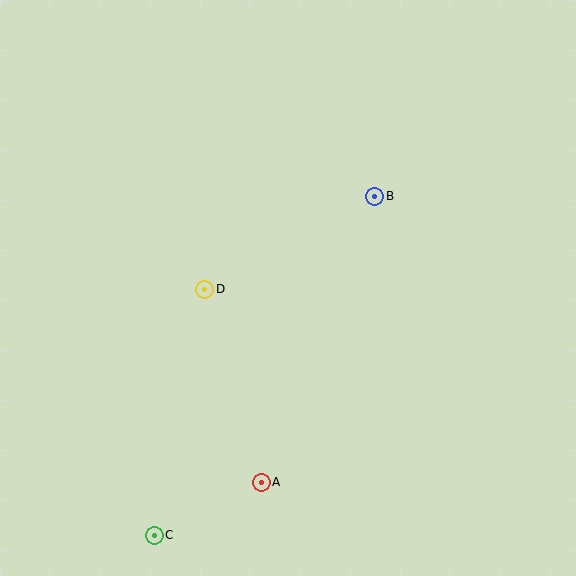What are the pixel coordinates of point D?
Point D is at (205, 289).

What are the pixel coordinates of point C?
Point C is at (154, 535).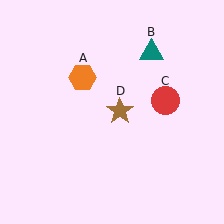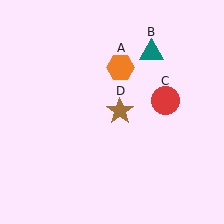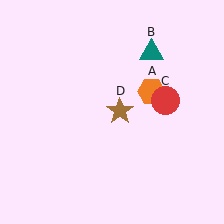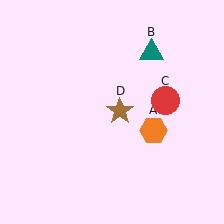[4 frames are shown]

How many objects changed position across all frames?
1 object changed position: orange hexagon (object A).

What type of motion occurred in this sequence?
The orange hexagon (object A) rotated clockwise around the center of the scene.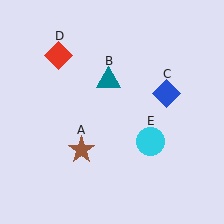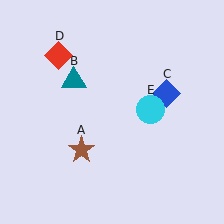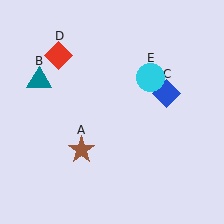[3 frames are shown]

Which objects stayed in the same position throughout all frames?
Brown star (object A) and blue diamond (object C) and red diamond (object D) remained stationary.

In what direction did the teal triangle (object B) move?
The teal triangle (object B) moved left.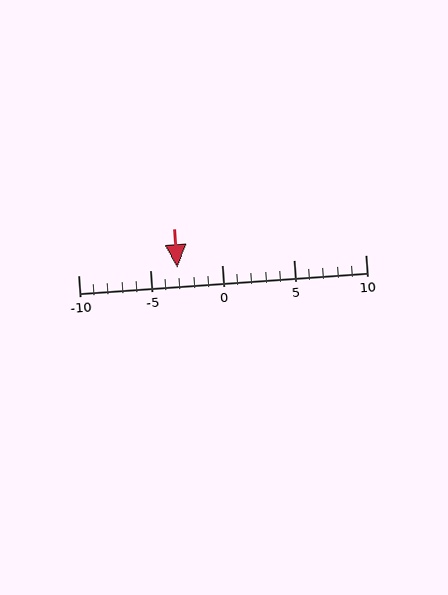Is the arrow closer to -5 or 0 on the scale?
The arrow is closer to -5.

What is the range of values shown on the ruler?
The ruler shows values from -10 to 10.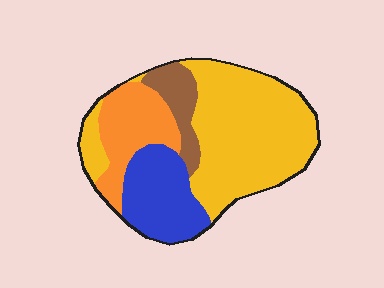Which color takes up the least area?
Brown, at roughly 10%.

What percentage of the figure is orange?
Orange covers 19% of the figure.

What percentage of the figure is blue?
Blue takes up less than a quarter of the figure.